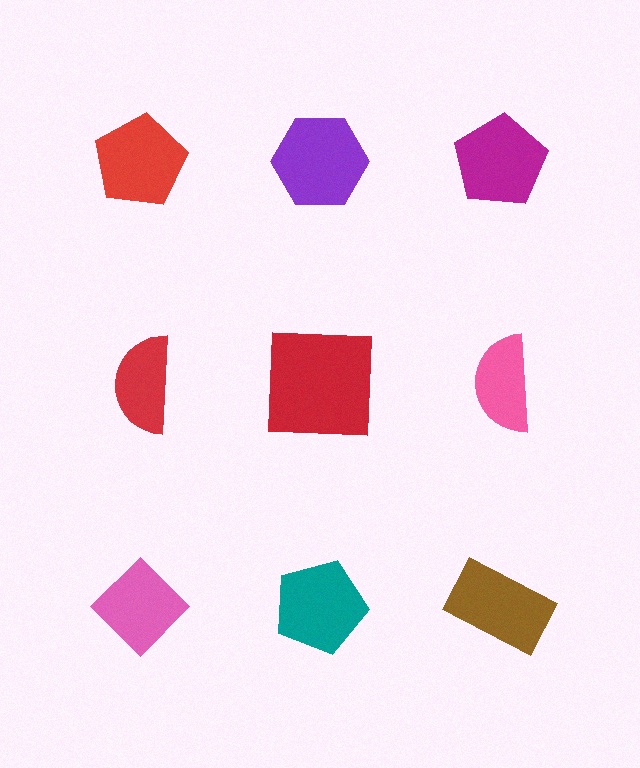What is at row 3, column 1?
A pink diamond.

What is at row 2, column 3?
A pink semicircle.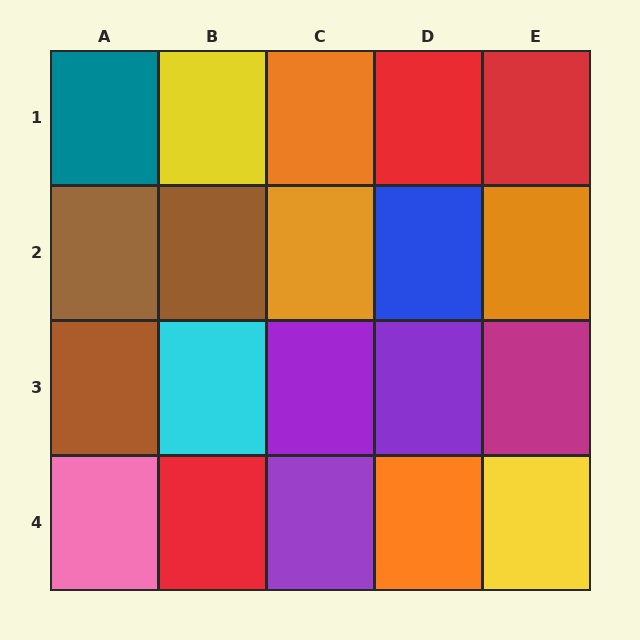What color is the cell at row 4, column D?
Orange.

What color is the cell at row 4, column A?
Pink.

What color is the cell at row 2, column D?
Blue.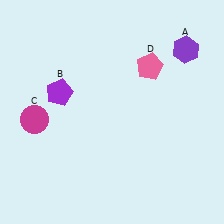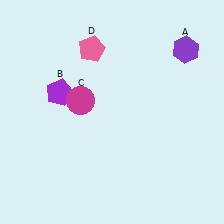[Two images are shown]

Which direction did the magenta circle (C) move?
The magenta circle (C) moved right.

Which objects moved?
The objects that moved are: the magenta circle (C), the pink pentagon (D).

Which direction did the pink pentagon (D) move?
The pink pentagon (D) moved left.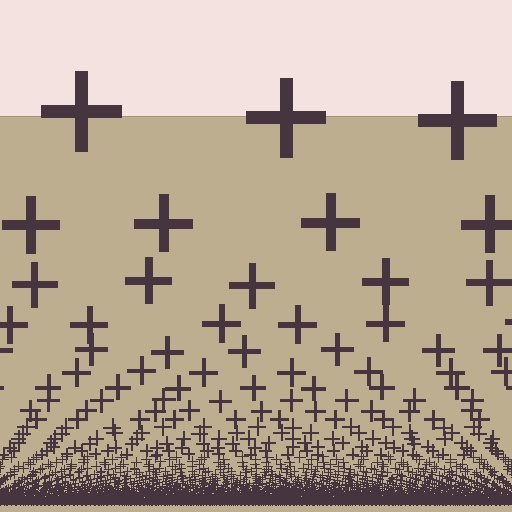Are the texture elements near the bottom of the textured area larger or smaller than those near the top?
Smaller. The gradient is inverted — elements near the bottom are smaller and denser.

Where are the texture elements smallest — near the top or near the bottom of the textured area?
Near the bottom.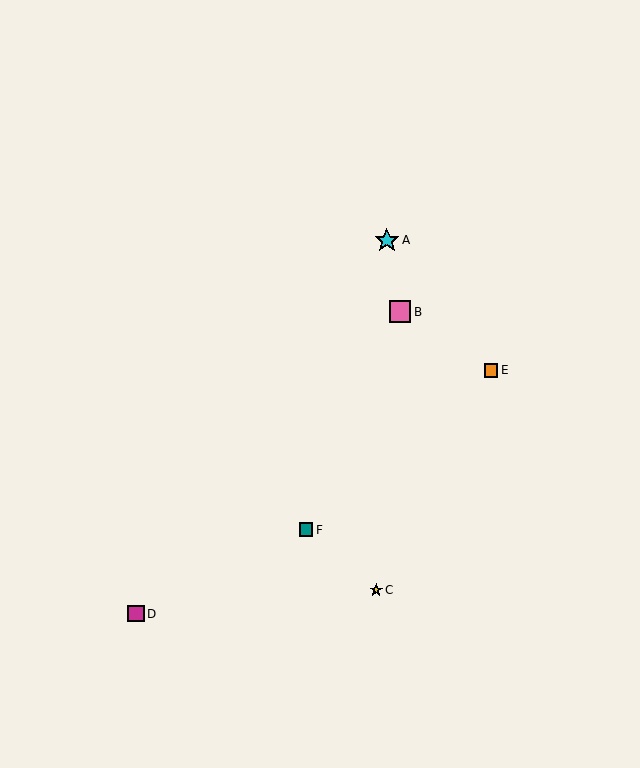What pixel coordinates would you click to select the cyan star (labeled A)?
Click at (387, 240) to select the cyan star A.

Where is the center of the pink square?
The center of the pink square is at (400, 312).